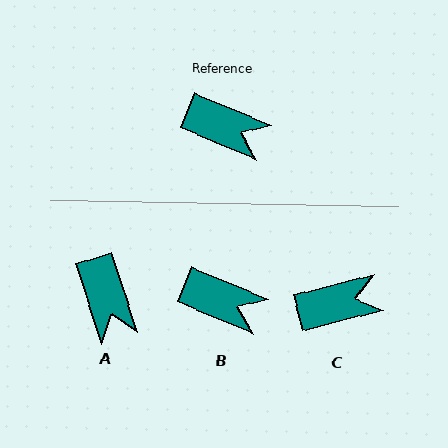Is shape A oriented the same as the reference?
No, it is off by about 50 degrees.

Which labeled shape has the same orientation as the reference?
B.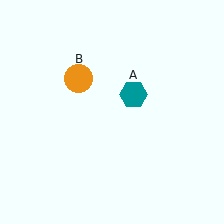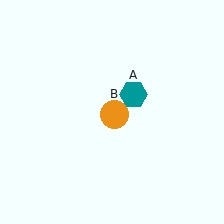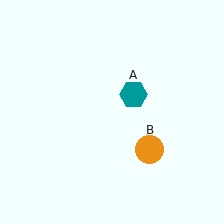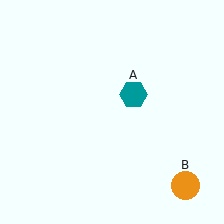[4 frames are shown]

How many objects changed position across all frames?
1 object changed position: orange circle (object B).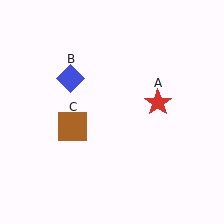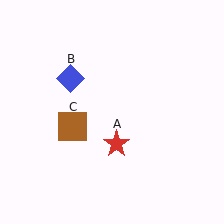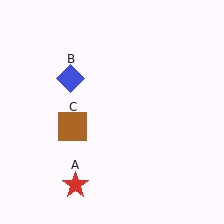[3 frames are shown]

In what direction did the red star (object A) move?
The red star (object A) moved down and to the left.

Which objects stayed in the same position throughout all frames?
Blue diamond (object B) and brown square (object C) remained stationary.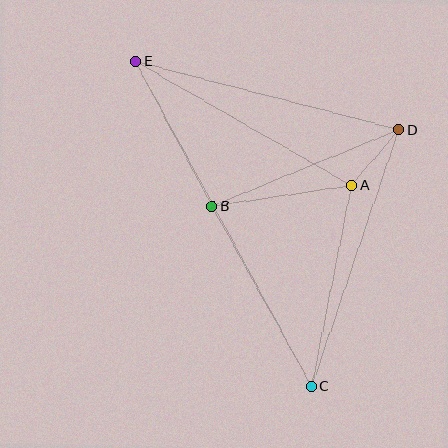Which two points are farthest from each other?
Points C and E are farthest from each other.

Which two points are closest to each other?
Points A and D are closest to each other.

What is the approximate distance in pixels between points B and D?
The distance between B and D is approximately 202 pixels.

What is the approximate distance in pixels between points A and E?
The distance between A and E is approximately 249 pixels.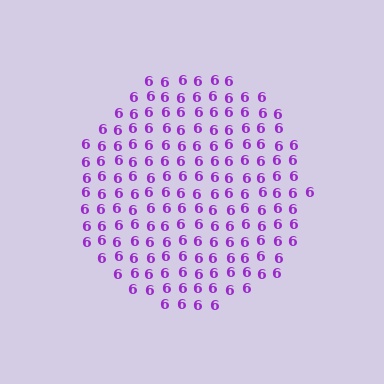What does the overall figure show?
The overall figure shows a circle.